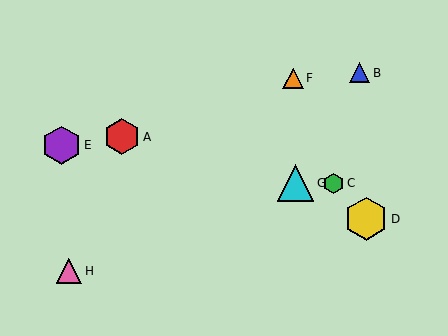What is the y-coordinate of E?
Object E is at y≈145.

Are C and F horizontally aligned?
No, C is at y≈183 and F is at y≈78.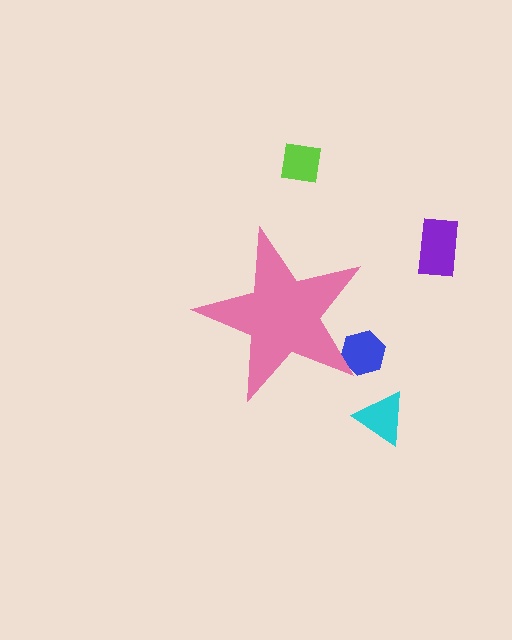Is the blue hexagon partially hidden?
Yes, the blue hexagon is partially hidden behind the pink star.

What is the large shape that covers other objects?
A pink star.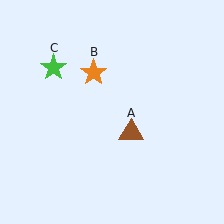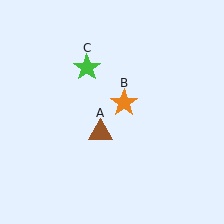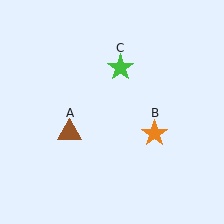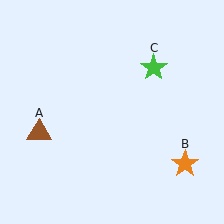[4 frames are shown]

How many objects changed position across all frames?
3 objects changed position: brown triangle (object A), orange star (object B), green star (object C).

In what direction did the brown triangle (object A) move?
The brown triangle (object A) moved left.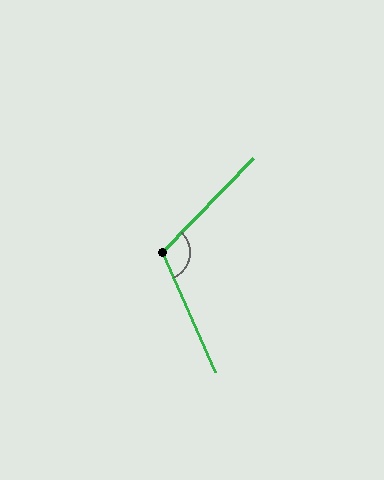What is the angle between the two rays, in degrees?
Approximately 112 degrees.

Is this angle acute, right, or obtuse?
It is obtuse.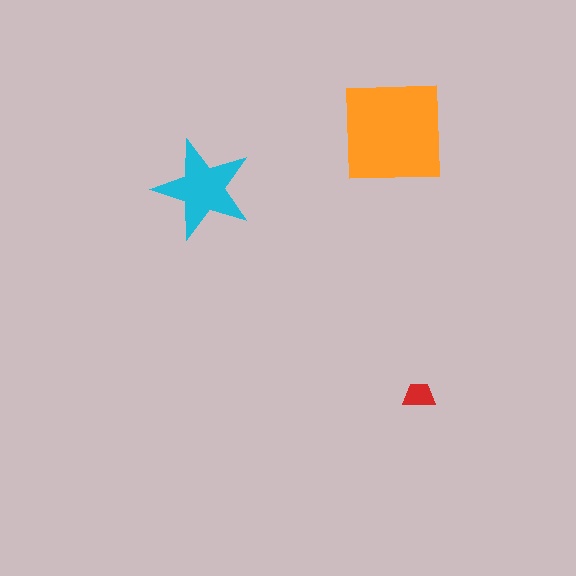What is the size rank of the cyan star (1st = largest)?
2nd.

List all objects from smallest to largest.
The red trapezoid, the cyan star, the orange square.